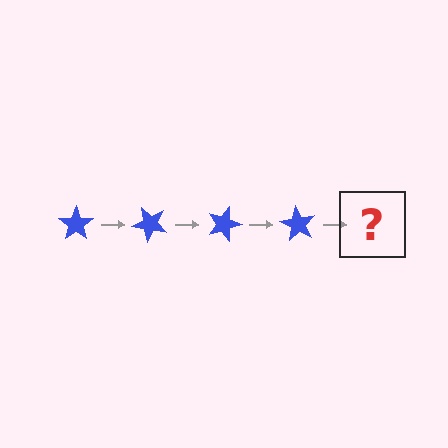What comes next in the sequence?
The next element should be a blue star rotated 180 degrees.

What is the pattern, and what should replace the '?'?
The pattern is that the star rotates 45 degrees each step. The '?' should be a blue star rotated 180 degrees.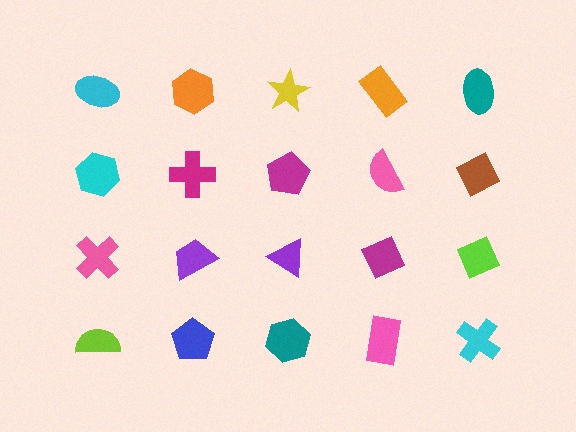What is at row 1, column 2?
An orange hexagon.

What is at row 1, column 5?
A teal ellipse.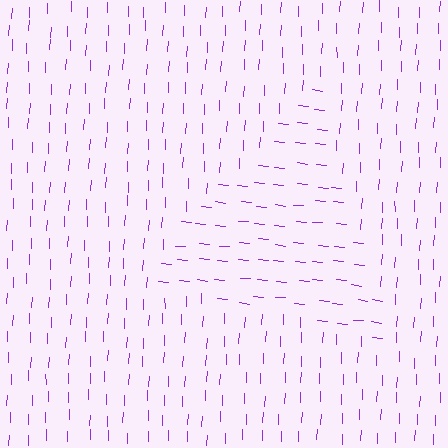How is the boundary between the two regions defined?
The boundary is defined purely by a change in line orientation (approximately 87 degrees difference). All lines are the same color and thickness.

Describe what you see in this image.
The image is filled with small purple line segments. A triangle region in the image has lines oriented differently from the surrounding lines, creating a visible texture boundary.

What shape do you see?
I see a triangle.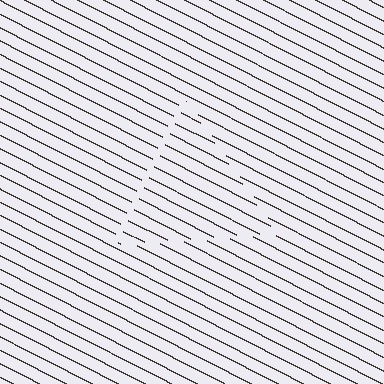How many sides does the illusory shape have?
3 sides — the line-ends trace a triangle.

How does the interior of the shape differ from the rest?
The interior of the shape contains the same grating, shifted by half a period — the contour is defined by the phase discontinuity where line-ends from the inner and outer gratings abut.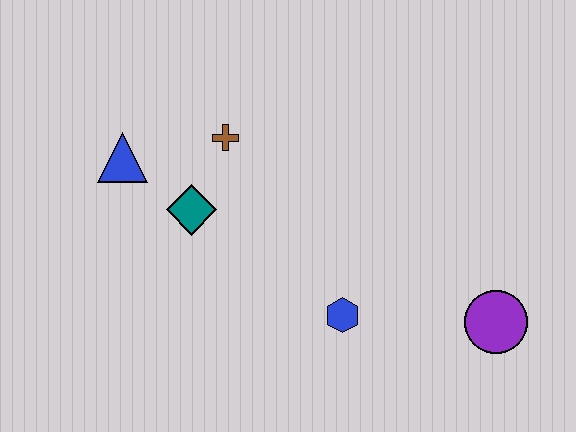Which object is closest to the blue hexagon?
The purple circle is closest to the blue hexagon.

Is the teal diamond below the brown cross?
Yes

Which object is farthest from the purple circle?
The blue triangle is farthest from the purple circle.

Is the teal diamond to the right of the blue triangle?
Yes